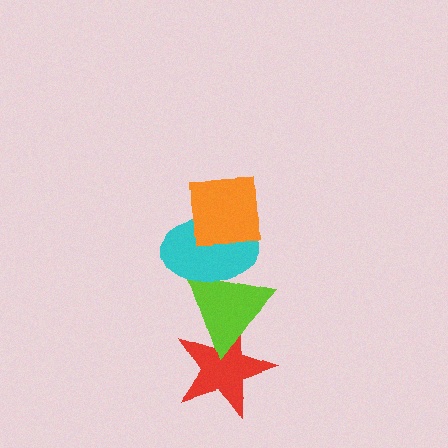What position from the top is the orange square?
The orange square is 1st from the top.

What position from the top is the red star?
The red star is 4th from the top.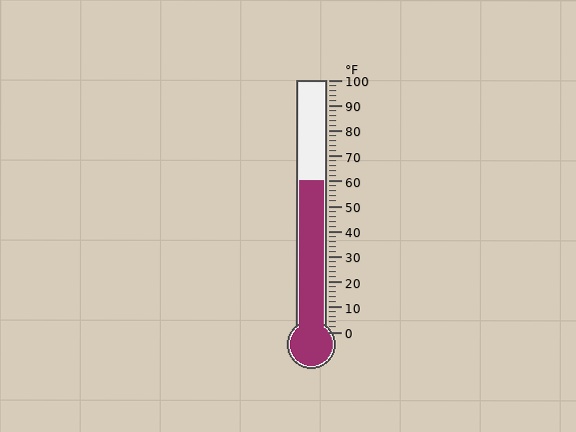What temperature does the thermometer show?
The thermometer shows approximately 60°F.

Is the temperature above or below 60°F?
The temperature is at 60°F.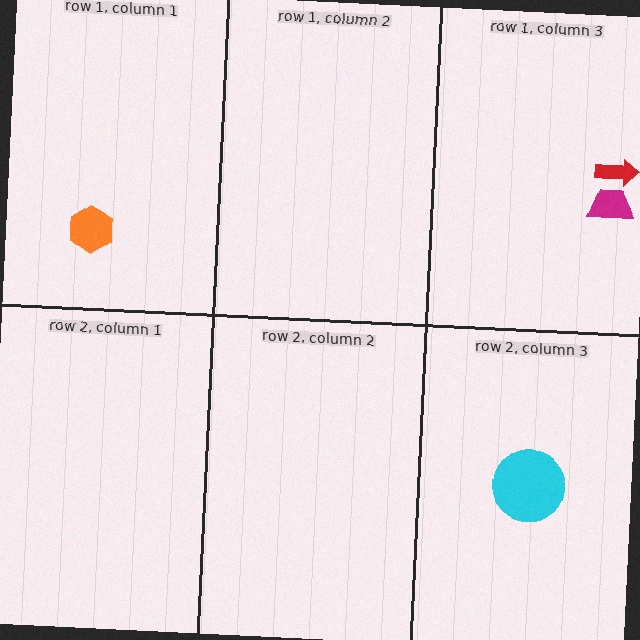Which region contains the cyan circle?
The row 2, column 3 region.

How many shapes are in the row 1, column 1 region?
1.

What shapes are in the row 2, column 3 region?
The cyan circle.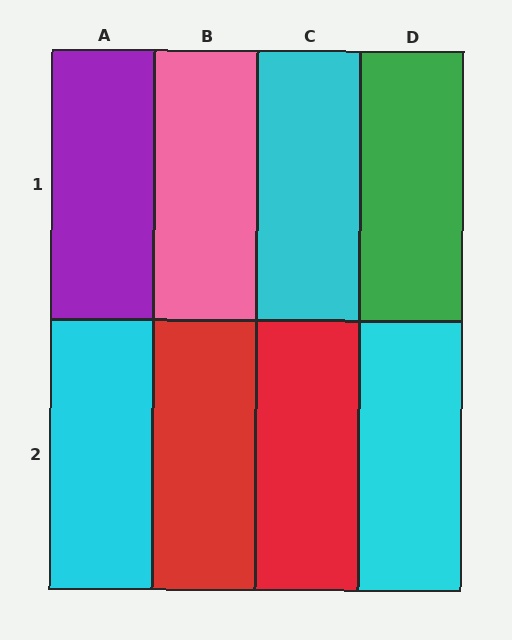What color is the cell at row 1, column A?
Purple.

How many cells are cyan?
3 cells are cyan.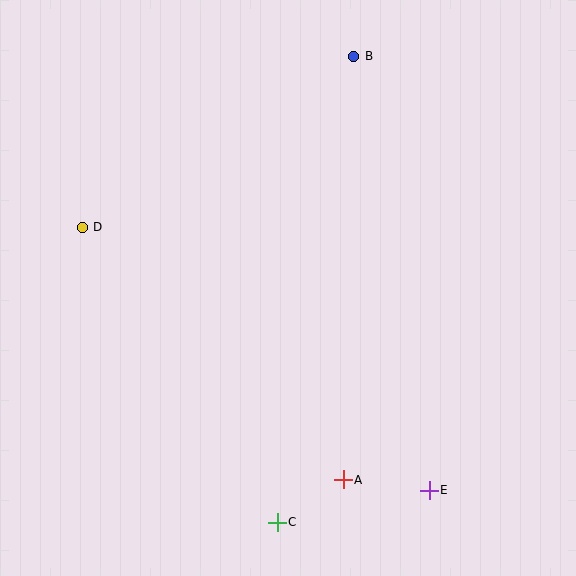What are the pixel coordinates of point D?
Point D is at (82, 227).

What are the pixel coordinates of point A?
Point A is at (343, 480).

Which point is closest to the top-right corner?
Point B is closest to the top-right corner.